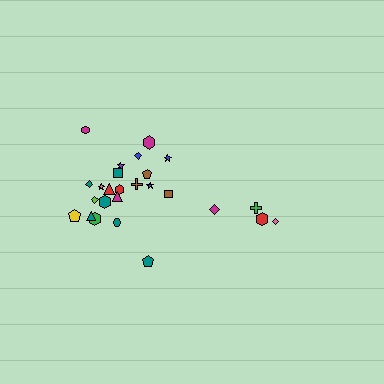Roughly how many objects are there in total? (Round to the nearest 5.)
Roughly 25 objects in total.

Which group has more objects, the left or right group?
The left group.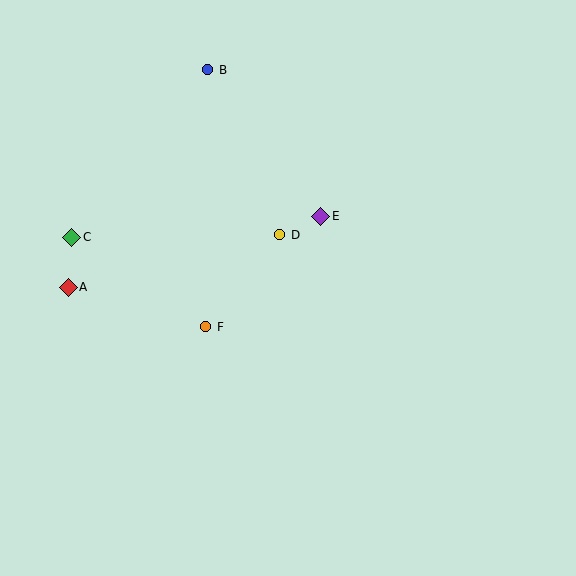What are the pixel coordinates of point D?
Point D is at (280, 235).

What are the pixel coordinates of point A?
Point A is at (68, 287).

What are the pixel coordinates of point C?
Point C is at (72, 237).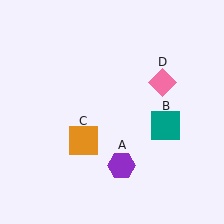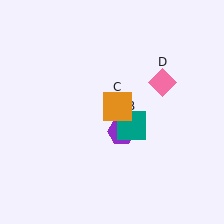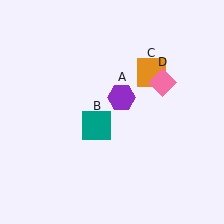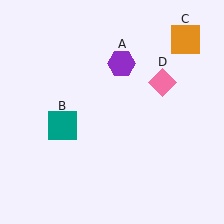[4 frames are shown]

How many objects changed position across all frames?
3 objects changed position: purple hexagon (object A), teal square (object B), orange square (object C).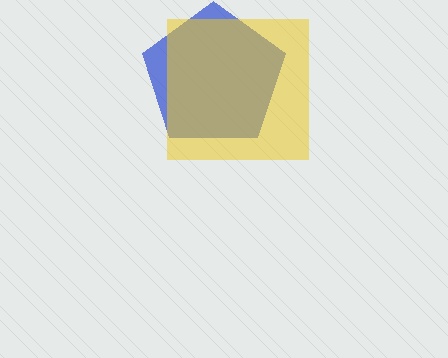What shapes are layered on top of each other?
The layered shapes are: a blue pentagon, a yellow square.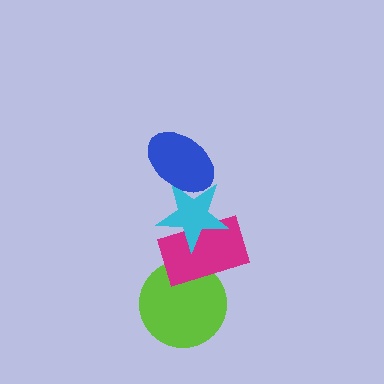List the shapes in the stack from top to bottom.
From top to bottom: the blue ellipse, the cyan star, the magenta rectangle, the lime circle.